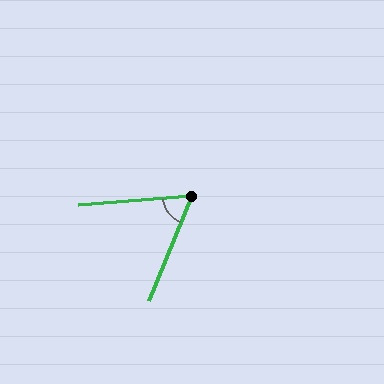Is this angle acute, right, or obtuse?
It is acute.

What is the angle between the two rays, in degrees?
Approximately 63 degrees.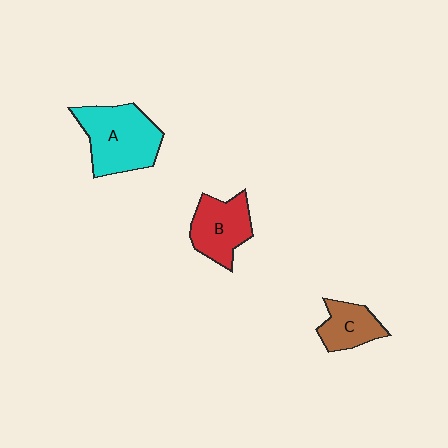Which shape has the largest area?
Shape A (cyan).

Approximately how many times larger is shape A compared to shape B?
Approximately 1.4 times.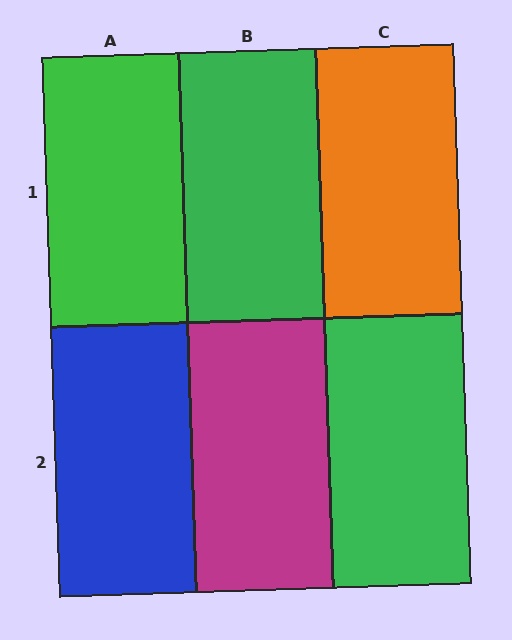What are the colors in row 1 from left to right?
Green, green, orange.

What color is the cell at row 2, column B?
Magenta.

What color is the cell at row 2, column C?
Green.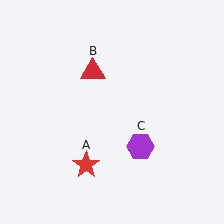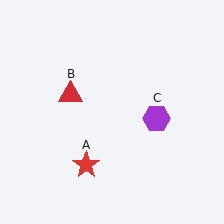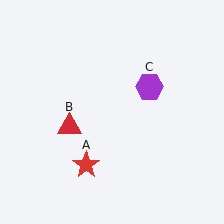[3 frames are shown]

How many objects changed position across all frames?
2 objects changed position: red triangle (object B), purple hexagon (object C).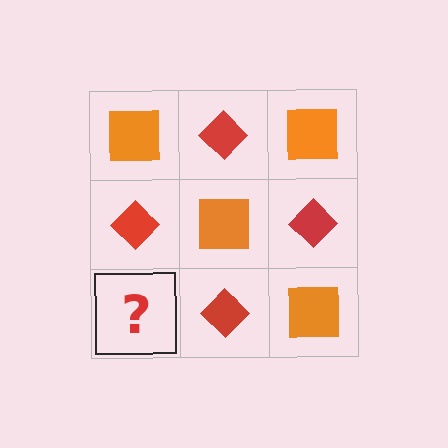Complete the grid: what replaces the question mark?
The question mark should be replaced with an orange square.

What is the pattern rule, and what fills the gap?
The rule is that it alternates orange square and red diamond in a checkerboard pattern. The gap should be filled with an orange square.